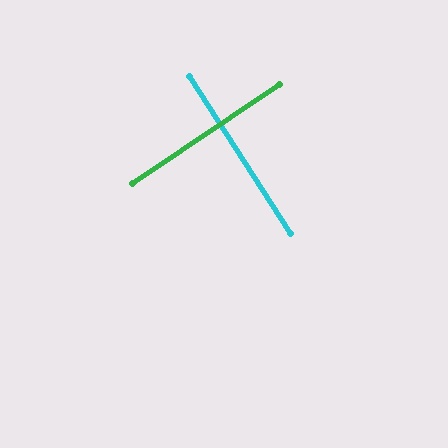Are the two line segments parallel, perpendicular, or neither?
Perpendicular — they meet at approximately 89°.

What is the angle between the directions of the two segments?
Approximately 89 degrees.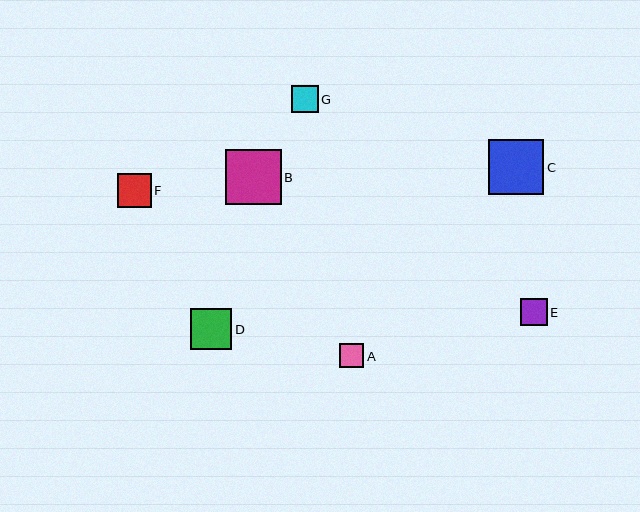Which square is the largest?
Square B is the largest with a size of approximately 55 pixels.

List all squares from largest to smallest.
From largest to smallest: B, C, D, F, E, G, A.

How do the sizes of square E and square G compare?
Square E and square G are approximately the same size.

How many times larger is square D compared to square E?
Square D is approximately 1.5 times the size of square E.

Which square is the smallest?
Square A is the smallest with a size of approximately 24 pixels.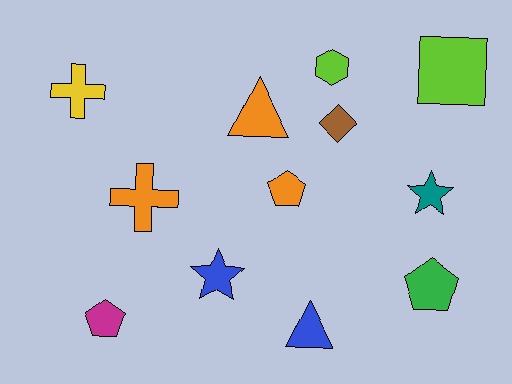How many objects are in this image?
There are 12 objects.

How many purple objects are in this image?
There are no purple objects.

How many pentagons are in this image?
There are 3 pentagons.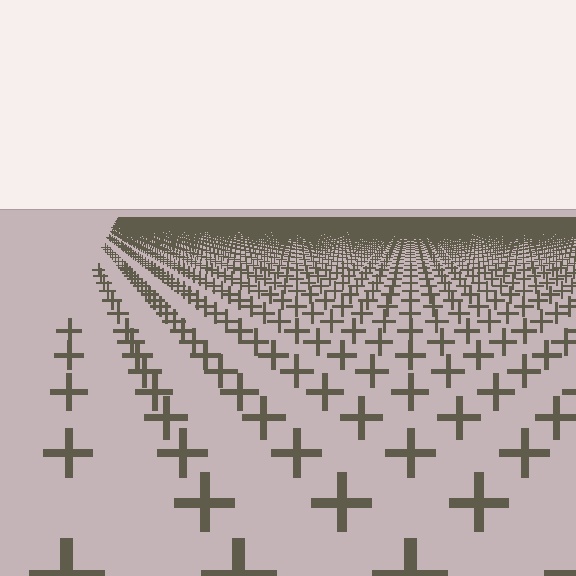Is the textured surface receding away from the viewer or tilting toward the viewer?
The surface is receding away from the viewer. Texture elements get smaller and denser toward the top.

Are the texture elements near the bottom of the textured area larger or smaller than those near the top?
Larger. Near the bottom, elements are closer to the viewer and appear at a bigger on-screen size.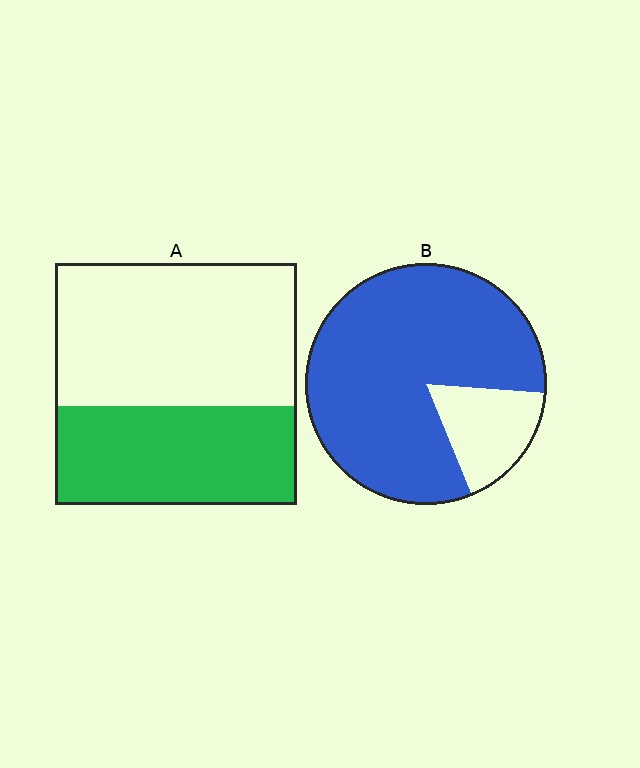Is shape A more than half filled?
No.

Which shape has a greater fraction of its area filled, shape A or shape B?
Shape B.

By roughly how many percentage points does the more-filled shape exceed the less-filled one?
By roughly 40 percentage points (B over A).